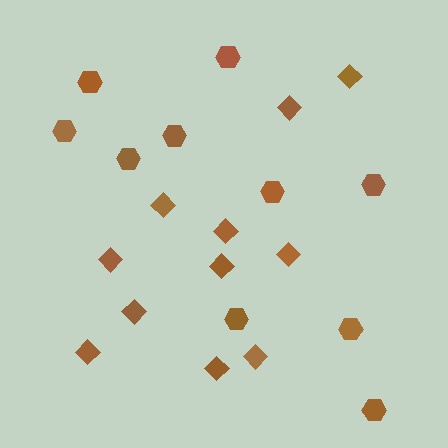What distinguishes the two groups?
There are 2 groups: one group of diamonds (11) and one group of hexagons (10).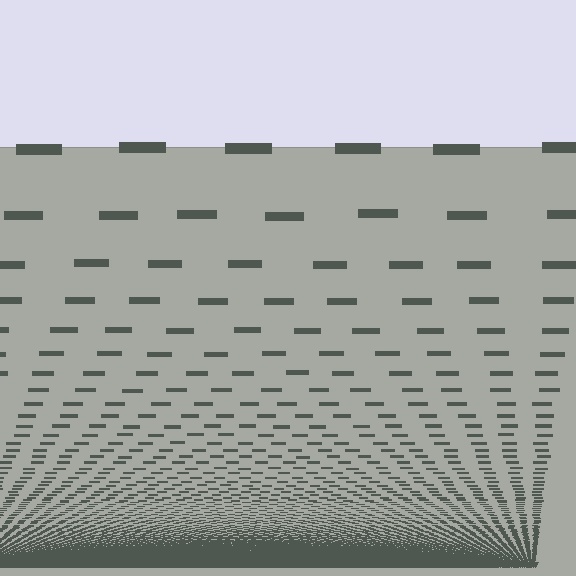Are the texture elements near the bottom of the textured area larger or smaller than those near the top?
Smaller. The gradient is inverted — elements near the bottom are smaller and denser.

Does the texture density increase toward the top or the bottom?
Density increases toward the bottom.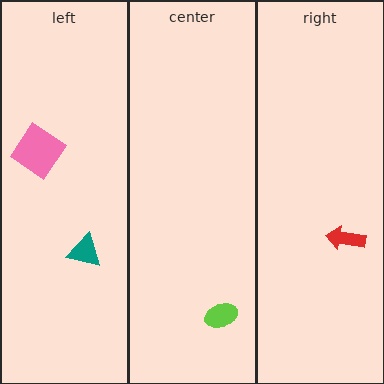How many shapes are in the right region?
1.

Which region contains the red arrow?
The right region.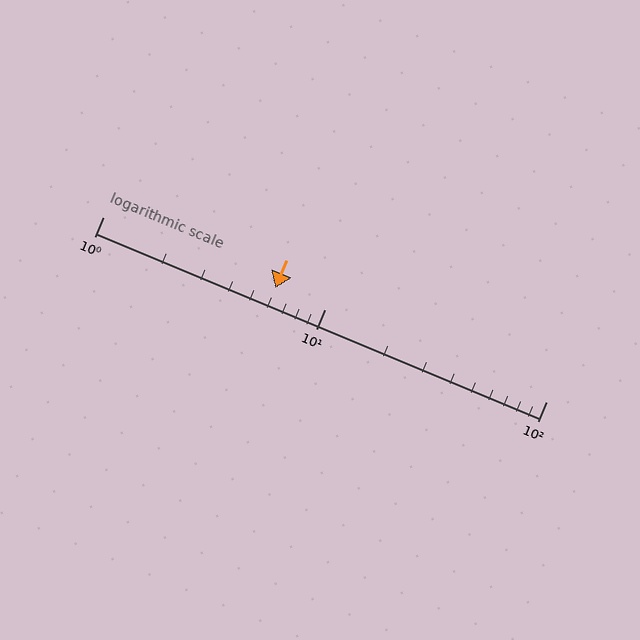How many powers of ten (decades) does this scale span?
The scale spans 2 decades, from 1 to 100.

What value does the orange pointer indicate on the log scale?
The pointer indicates approximately 6.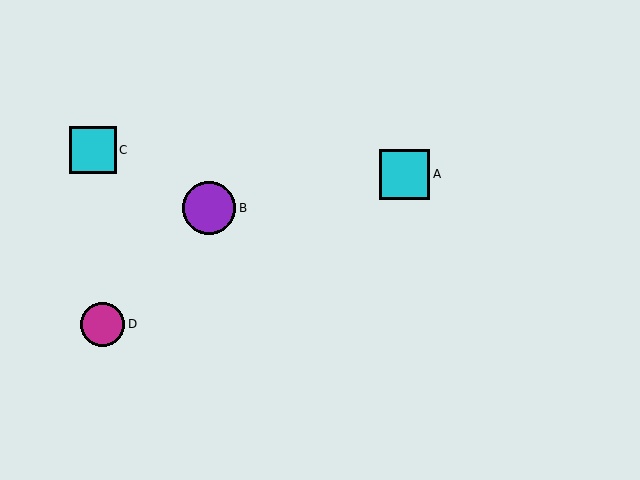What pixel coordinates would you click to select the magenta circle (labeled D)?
Click at (103, 324) to select the magenta circle D.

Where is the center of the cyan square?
The center of the cyan square is at (405, 174).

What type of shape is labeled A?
Shape A is a cyan square.